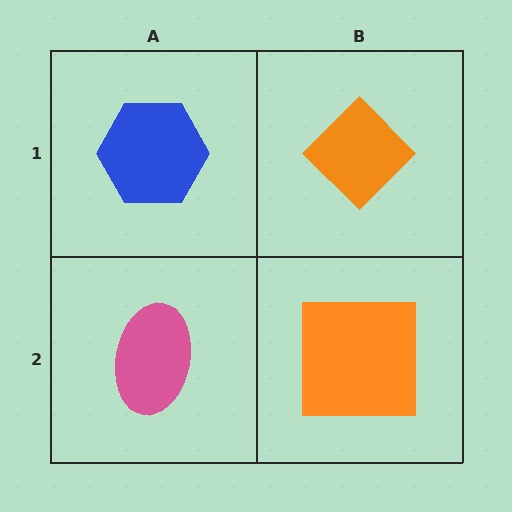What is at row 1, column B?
An orange diamond.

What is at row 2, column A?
A pink ellipse.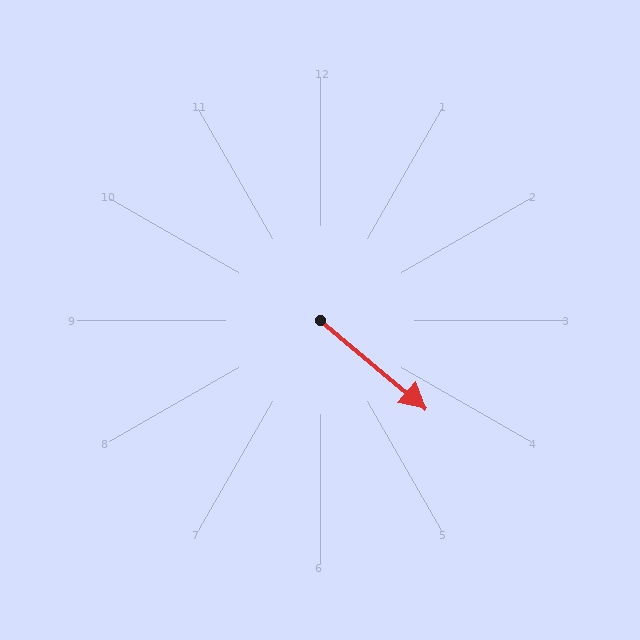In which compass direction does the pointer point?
Southeast.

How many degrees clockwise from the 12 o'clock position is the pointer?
Approximately 130 degrees.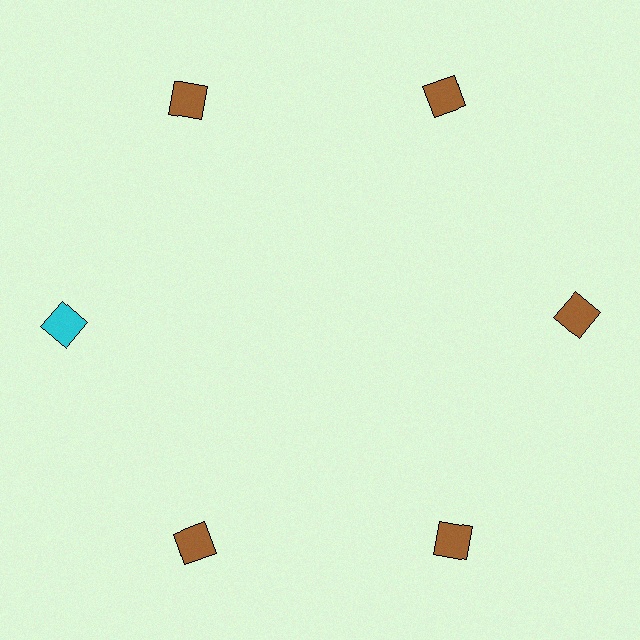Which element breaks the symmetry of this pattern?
The cyan square at roughly the 9 o'clock position breaks the symmetry. All other shapes are brown squares.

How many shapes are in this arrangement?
There are 6 shapes arranged in a ring pattern.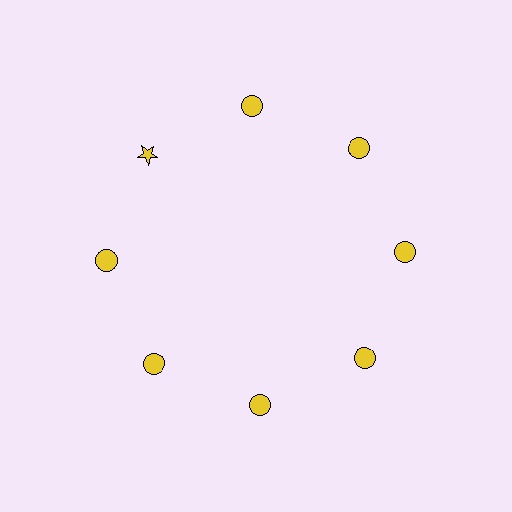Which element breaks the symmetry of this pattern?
The yellow star at roughly the 10 o'clock position breaks the symmetry. All other shapes are yellow circles.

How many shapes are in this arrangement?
There are 8 shapes arranged in a ring pattern.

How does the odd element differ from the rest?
It has a different shape: star instead of circle.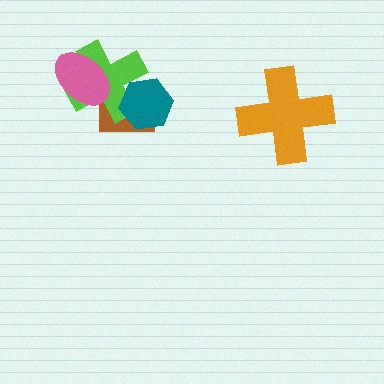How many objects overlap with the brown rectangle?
2 objects overlap with the brown rectangle.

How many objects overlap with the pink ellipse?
1 object overlaps with the pink ellipse.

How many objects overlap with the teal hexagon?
2 objects overlap with the teal hexagon.